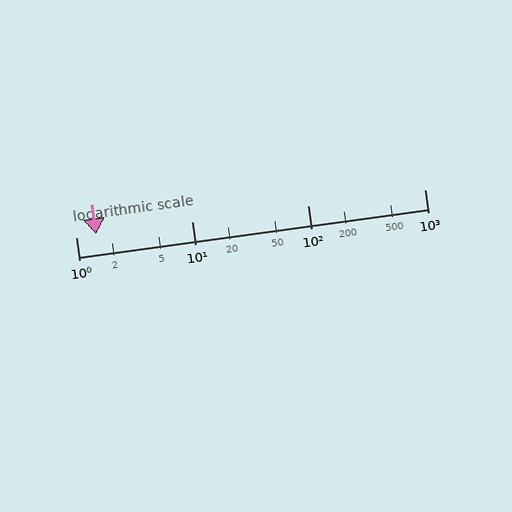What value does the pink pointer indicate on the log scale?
The pointer indicates approximately 1.5.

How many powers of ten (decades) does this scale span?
The scale spans 3 decades, from 1 to 1000.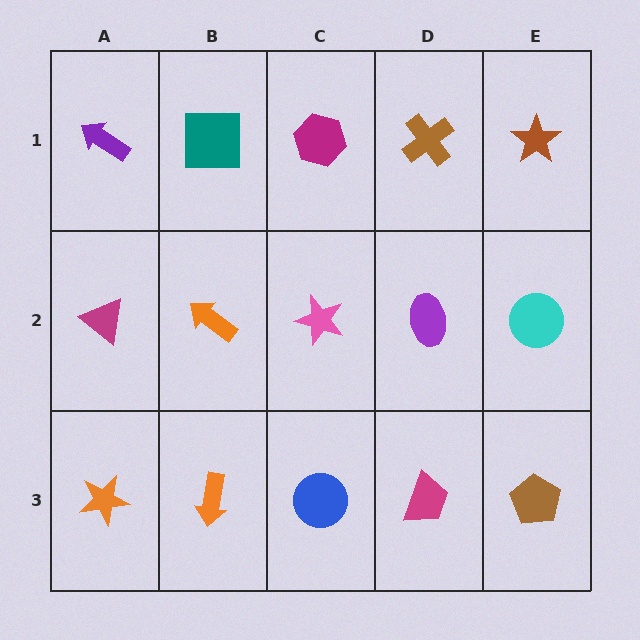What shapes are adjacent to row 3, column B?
An orange arrow (row 2, column B), an orange star (row 3, column A), a blue circle (row 3, column C).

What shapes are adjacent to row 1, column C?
A pink star (row 2, column C), a teal square (row 1, column B), a brown cross (row 1, column D).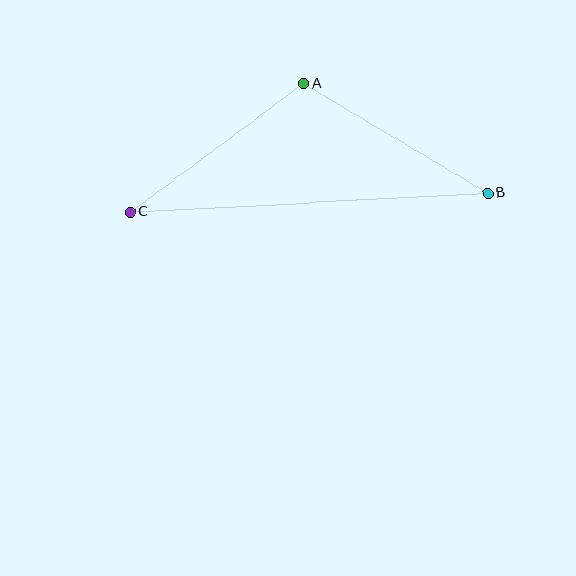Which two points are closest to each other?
Points A and B are closest to each other.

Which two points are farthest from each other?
Points B and C are farthest from each other.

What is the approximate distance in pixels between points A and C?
The distance between A and C is approximately 216 pixels.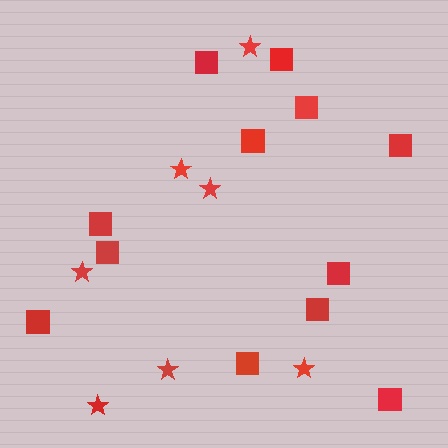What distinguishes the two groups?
There are 2 groups: one group of stars (7) and one group of squares (12).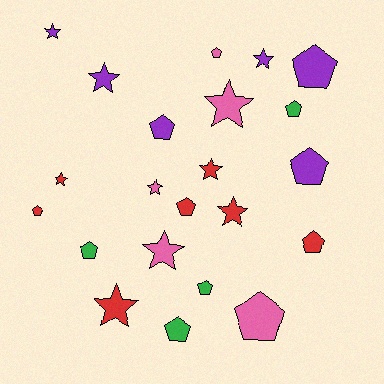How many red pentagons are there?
There are 3 red pentagons.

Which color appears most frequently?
Red, with 7 objects.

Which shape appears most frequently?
Pentagon, with 12 objects.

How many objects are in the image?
There are 22 objects.